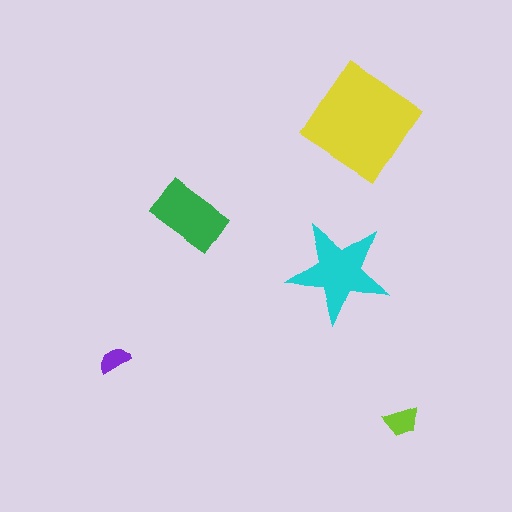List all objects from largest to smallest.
The yellow diamond, the cyan star, the green rectangle, the lime trapezoid, the purple semicircle.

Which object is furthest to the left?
The purple semicircle is leftmost.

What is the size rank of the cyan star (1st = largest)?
2nd.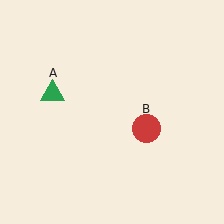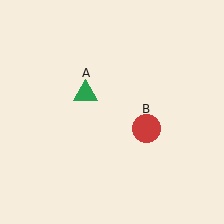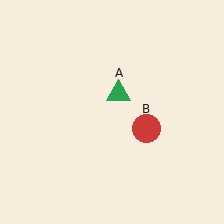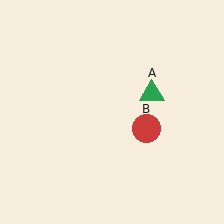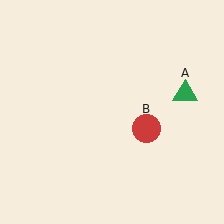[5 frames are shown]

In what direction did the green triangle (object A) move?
The green triangle (object A) moved right.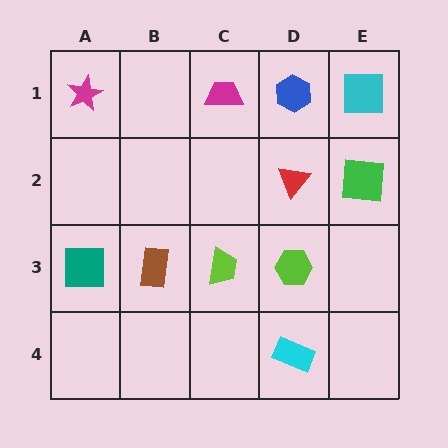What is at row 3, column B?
A brown rectangle.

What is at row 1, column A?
A magenta star.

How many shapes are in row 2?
2 shapes.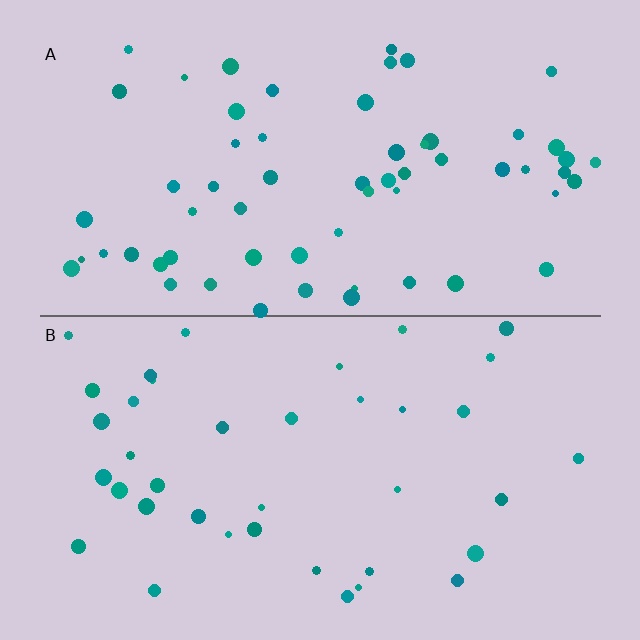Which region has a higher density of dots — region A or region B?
A (the top).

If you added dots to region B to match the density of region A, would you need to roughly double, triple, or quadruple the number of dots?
Approximately double.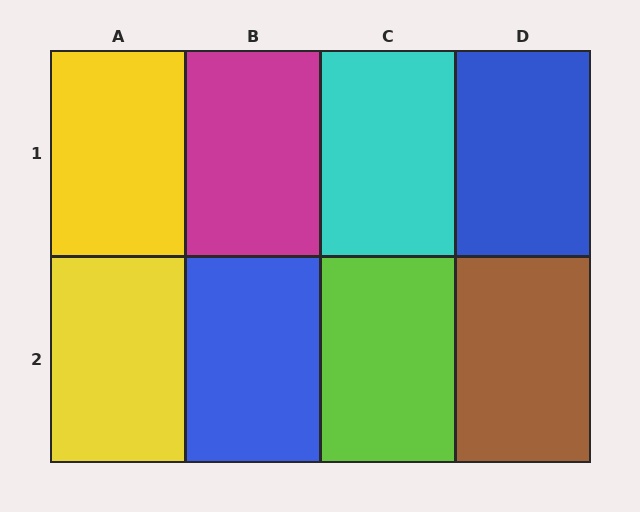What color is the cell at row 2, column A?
Yellow.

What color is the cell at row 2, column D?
Brown.